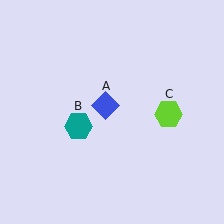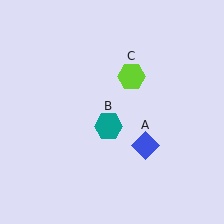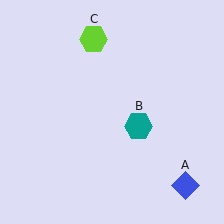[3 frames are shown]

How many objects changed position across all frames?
3 objects changed position: blue diamond (object A), teal hexagon (object B), lime hexagon (object C).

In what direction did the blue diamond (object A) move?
The blue diamond (object A) moved down and to the right.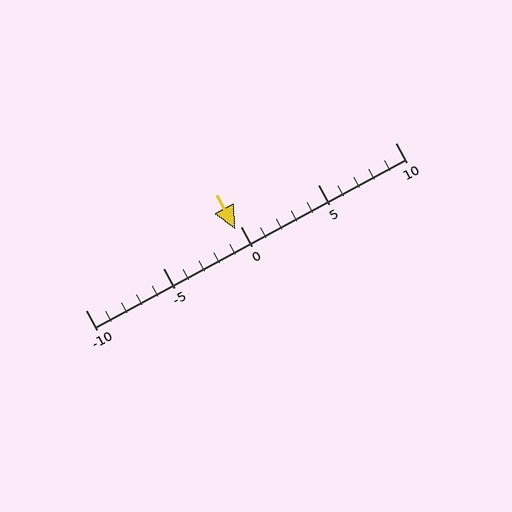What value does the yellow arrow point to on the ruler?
The yellow arrow points to approximately 0.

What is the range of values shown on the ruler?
The ruler shows values from -10 to 10.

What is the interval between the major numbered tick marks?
The major tick marks are spaced 5 units apart.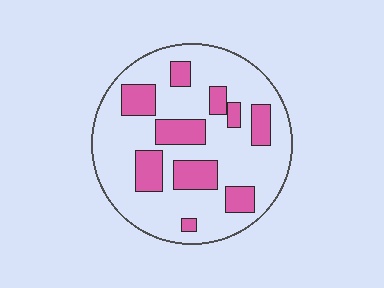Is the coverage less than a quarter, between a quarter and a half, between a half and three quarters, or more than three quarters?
Between a quarter and a half.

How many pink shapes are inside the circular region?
10.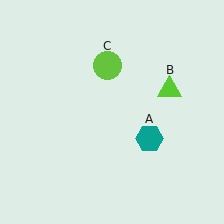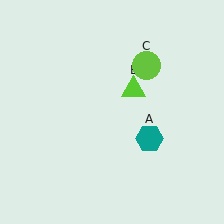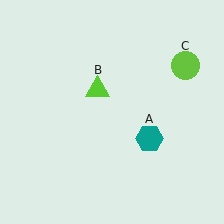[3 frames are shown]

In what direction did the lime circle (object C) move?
The lime circle (object C) moved right.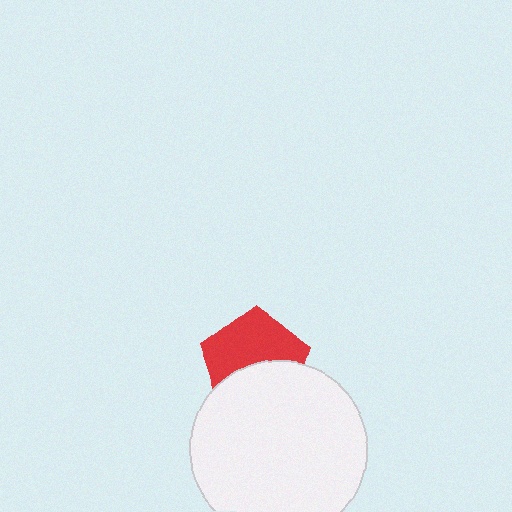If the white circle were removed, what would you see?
You would see the complete red pentagon.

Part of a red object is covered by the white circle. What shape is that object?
It is a pentagon.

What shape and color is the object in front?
The object in front is a white circle.